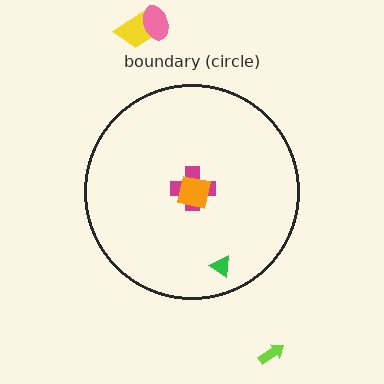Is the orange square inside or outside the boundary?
Inside.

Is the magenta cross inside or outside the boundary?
Inside.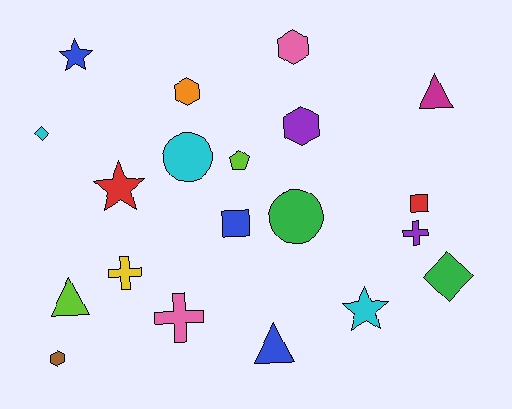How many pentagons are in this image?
There is 1 pentagon.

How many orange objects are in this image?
There is 1 orange object.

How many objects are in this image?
There are 20 objects.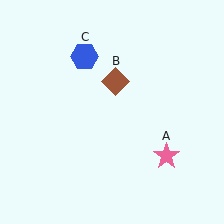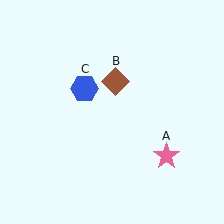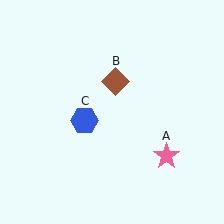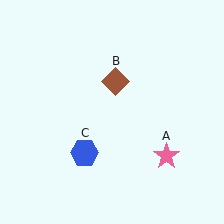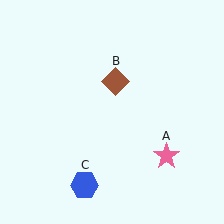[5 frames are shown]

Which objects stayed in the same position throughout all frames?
Pink star (object A) and brown diamond (object B) remained stationary.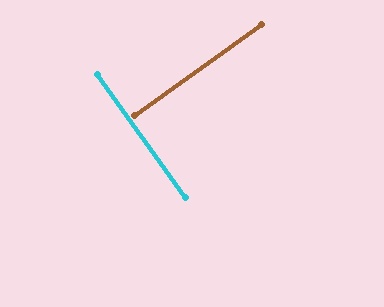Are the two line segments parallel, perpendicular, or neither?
Perpendicular — they meet at approximately 90°.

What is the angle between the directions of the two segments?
Approximately 90 degrees.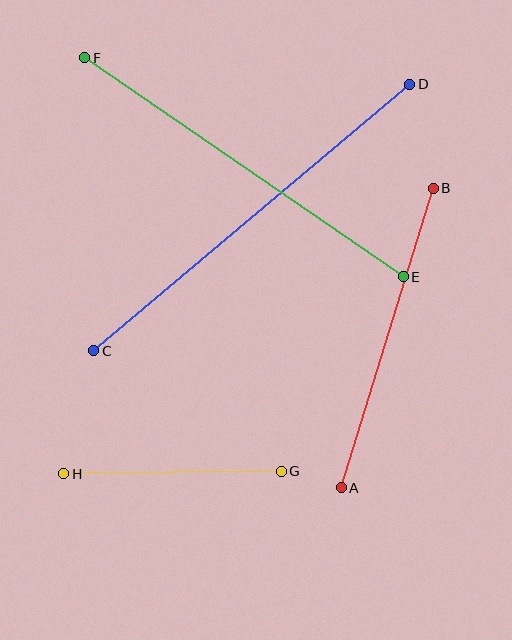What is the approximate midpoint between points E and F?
The midpoint is at approximately (244, 167) pixels.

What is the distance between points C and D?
The distance is approximately 413 pixels.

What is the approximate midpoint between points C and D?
The midpoint is at approximately (252, 217) pixels.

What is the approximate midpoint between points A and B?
The midpoint is at approximately (387, 338) pixels.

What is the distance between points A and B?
The distance is approximately 313 pixels.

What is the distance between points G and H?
The distance is approximately 217 pixels.